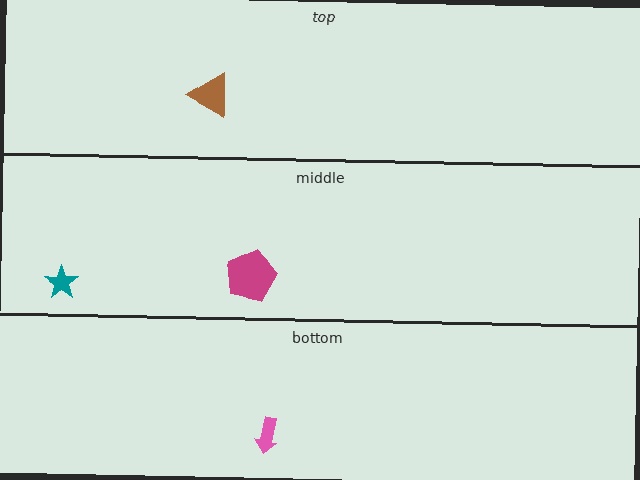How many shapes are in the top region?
1.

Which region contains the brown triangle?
The top region.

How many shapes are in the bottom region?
1.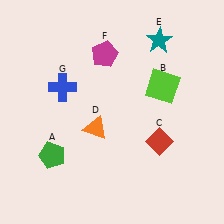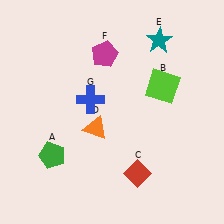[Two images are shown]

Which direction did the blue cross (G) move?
The blue cross (G) moved right.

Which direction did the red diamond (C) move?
The red diamond (C) moved down.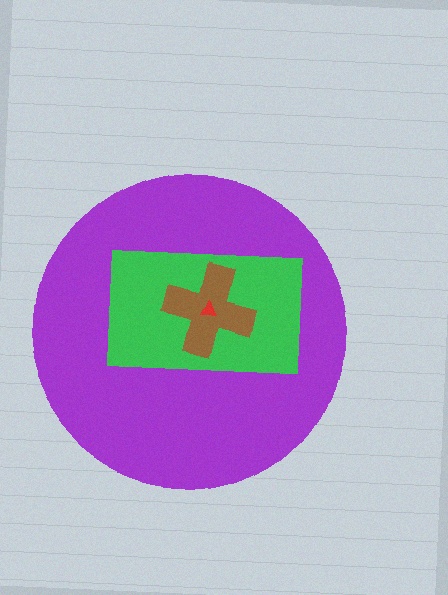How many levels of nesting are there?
4.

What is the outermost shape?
The purple circle.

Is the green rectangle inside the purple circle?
Yes.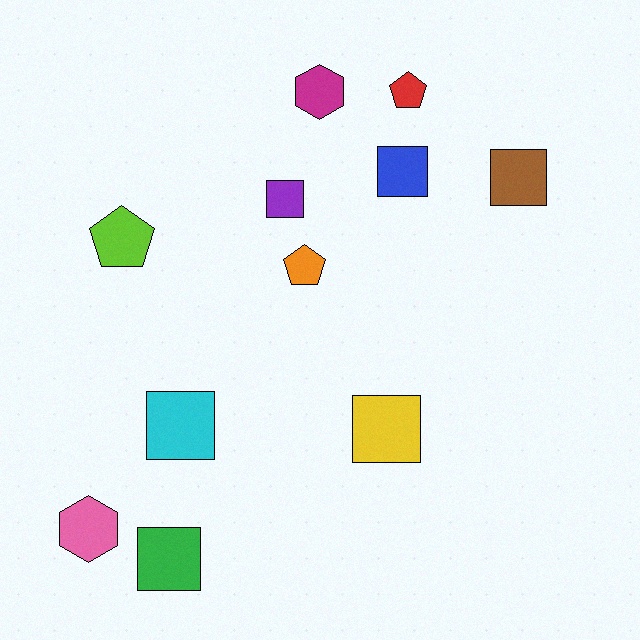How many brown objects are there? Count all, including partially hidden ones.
There is 1 brown object.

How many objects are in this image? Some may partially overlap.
There are 11 objects.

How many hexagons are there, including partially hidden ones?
There are 2 hexagons.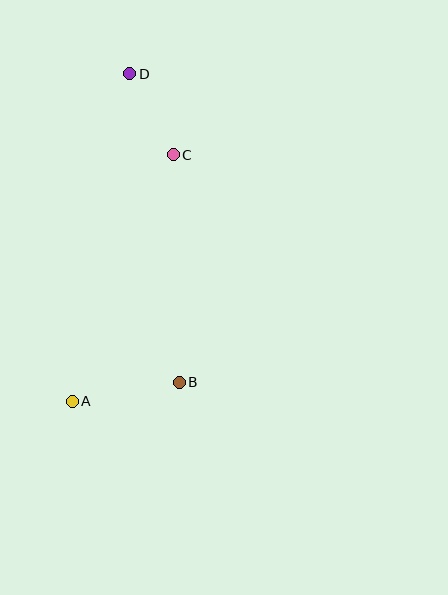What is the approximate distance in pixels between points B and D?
The distance between B and D is approximately 313 pixels.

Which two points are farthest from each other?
Points A and D are farthest from each other.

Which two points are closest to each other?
Points C and D are closest to each other.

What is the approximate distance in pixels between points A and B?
The distance between A and B is approximately 109 pixels.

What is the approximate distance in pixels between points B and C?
The distance between B and C is approximately 228 pixels.